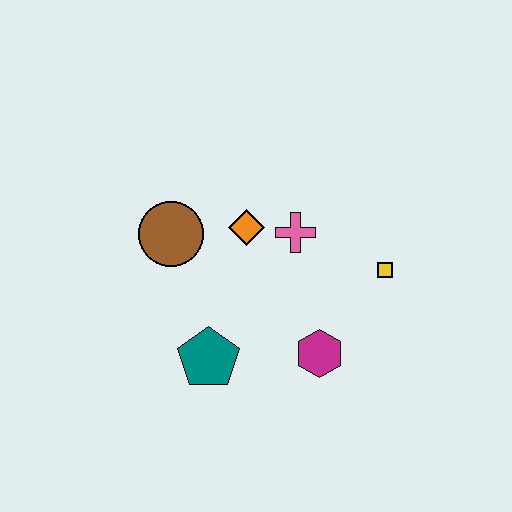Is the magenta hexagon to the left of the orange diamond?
No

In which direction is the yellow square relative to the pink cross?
The yellow square is to the right of the pink cross.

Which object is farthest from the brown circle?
The yellow square is farthest from the brown circle.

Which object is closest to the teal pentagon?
The magenta hexagon is closest to the teal pentagon.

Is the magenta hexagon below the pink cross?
Yes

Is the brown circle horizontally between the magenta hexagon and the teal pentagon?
No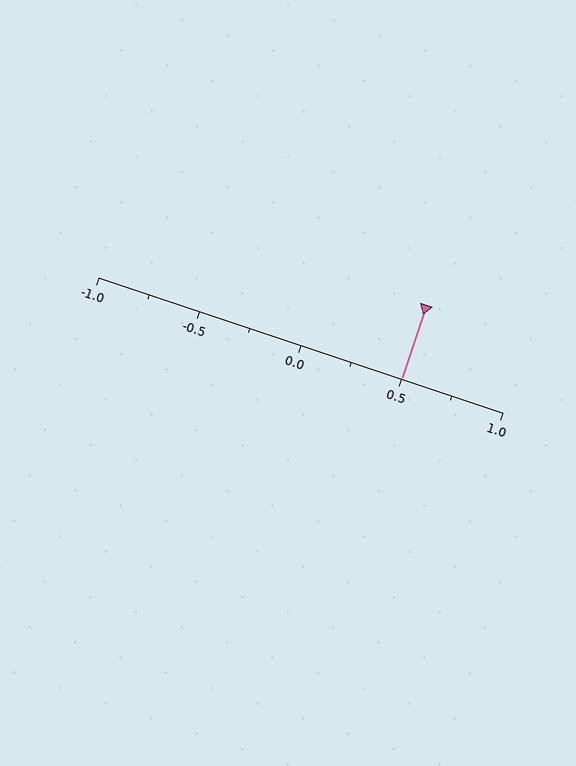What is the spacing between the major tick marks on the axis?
The major ticks are spaced 0.5 apart.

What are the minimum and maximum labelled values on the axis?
The axis runs from -1.0 to 1.0.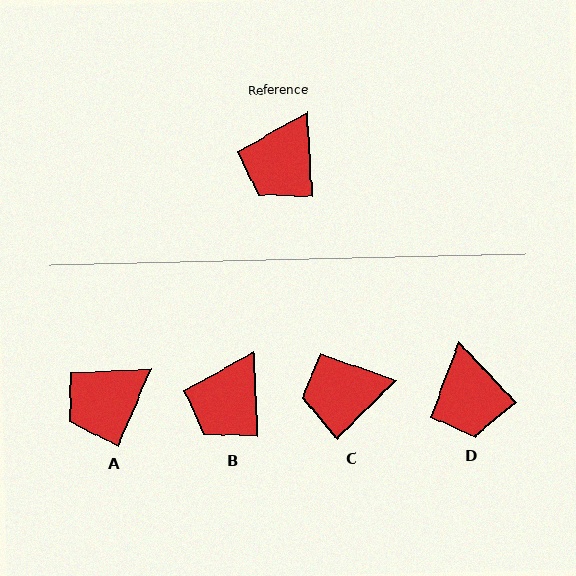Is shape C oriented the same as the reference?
No, it is off by about 48 degrees.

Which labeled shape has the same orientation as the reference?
B.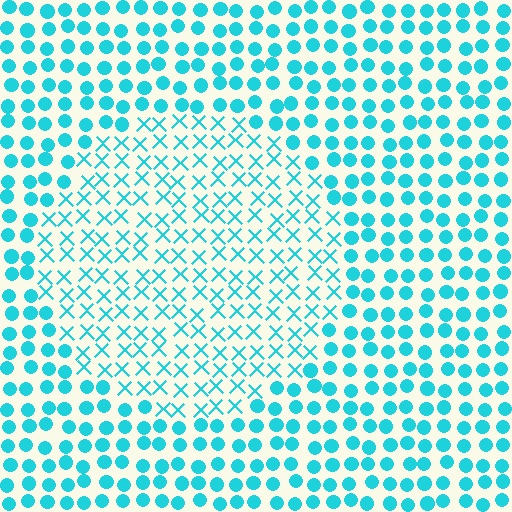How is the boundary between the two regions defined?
The boundary is defined by a change in element shape: X marks inside vs. circles outside. All elements share the same color and spacing.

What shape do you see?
I see a circle.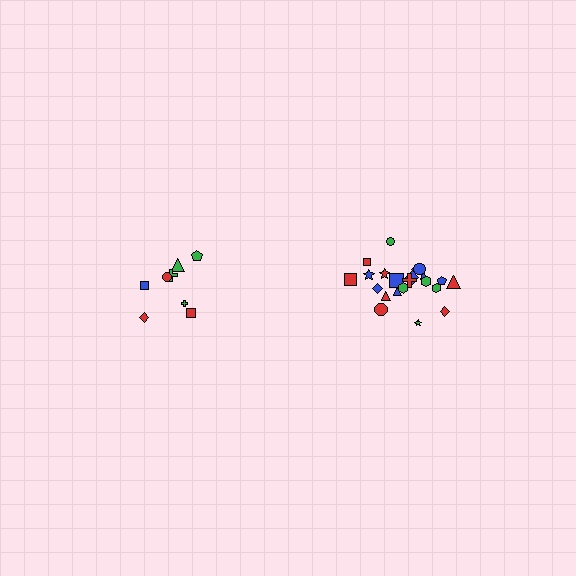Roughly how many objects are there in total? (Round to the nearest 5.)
Roughly 30 objects in total.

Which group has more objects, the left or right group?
The right group.